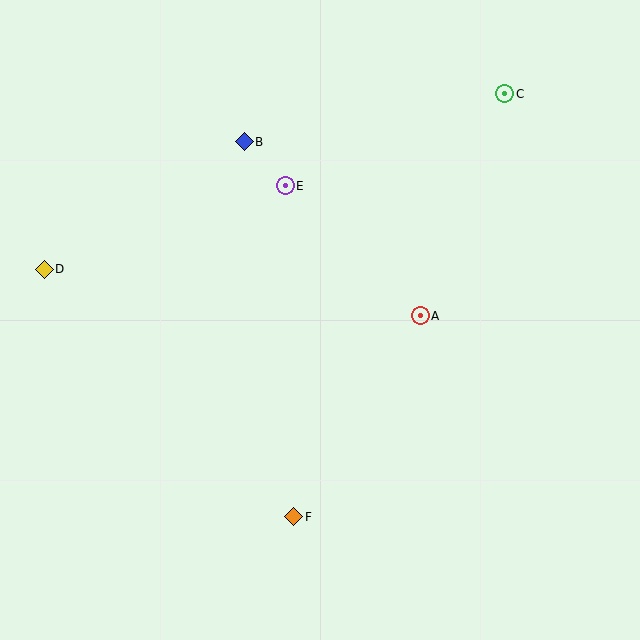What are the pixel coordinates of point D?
Point D is at (44, 269).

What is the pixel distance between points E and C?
The distance between E and C is 238 pixels.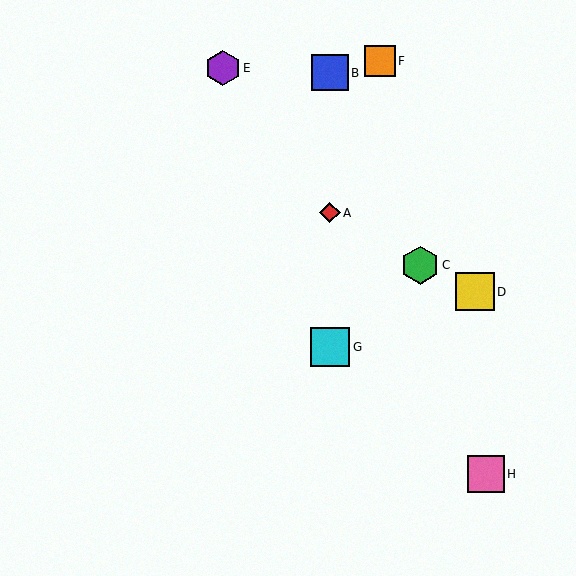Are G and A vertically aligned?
Yes, both are at x≈330.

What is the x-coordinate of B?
Object B is at x≈330.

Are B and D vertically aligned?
No, B is at x≈330 and D is at x≈475.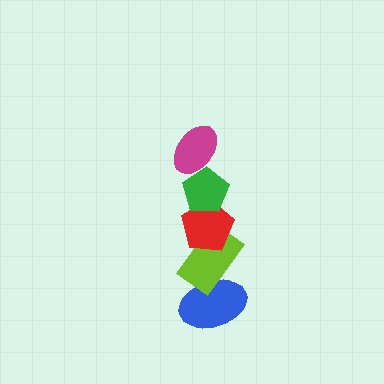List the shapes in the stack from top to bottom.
From top to bottom: the magenta ellipse, the green pentagon, the red pentagon, the lime rectangle, the blue ellipse.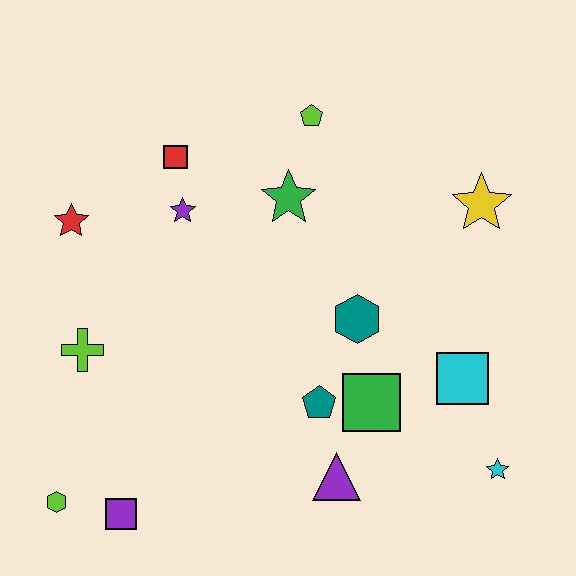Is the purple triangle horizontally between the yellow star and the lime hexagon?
Yes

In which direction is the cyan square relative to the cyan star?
The cyan square is above the cyan star.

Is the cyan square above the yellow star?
No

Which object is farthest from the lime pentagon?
The lime hexagon is farthest from the lime pentagon.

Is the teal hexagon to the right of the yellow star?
No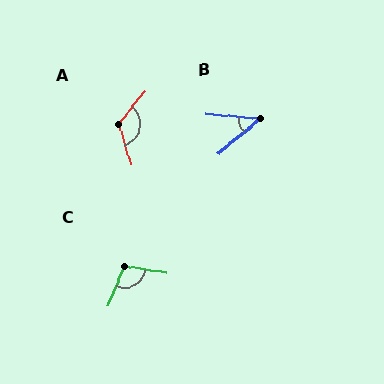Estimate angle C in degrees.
Approximately 102 degrees.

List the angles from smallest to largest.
B (44°), C (102°), A (124°).